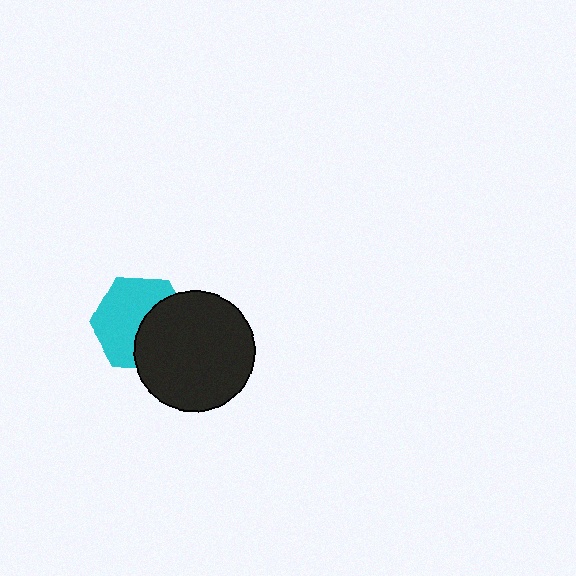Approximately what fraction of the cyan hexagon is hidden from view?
Roughly 41% of the cyan hexagon is hidden behind the black circle.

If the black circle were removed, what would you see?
You would see the complete cyan hexagon.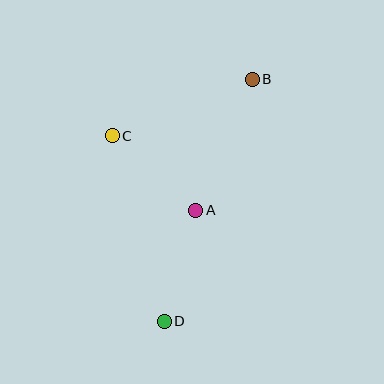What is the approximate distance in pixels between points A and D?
The distance between A and D is approximately 116 pixels.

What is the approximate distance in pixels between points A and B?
The distance between A and B is approximately 142 pixels.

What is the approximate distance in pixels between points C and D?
The distance between C and D is approximately 193 pixels.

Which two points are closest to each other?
Points A and C are closest to each other.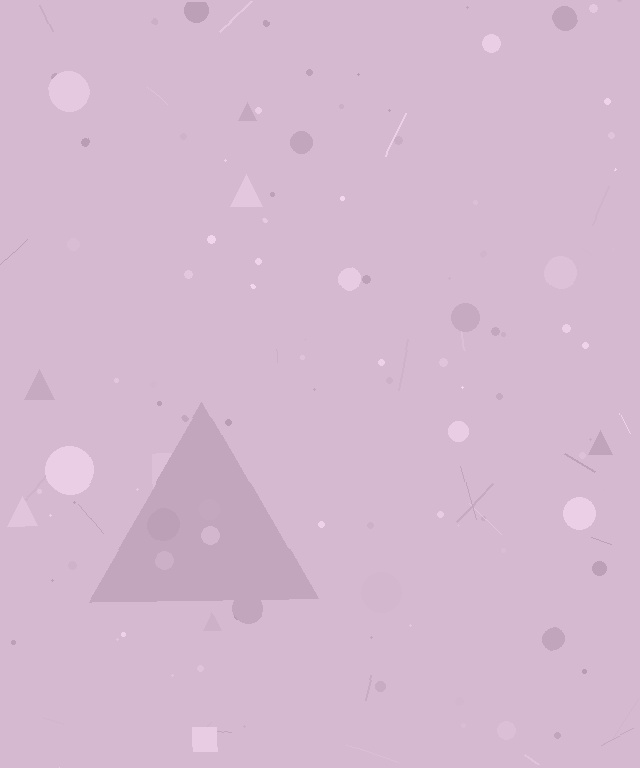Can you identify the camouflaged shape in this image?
The camouflaged shape is a triangle.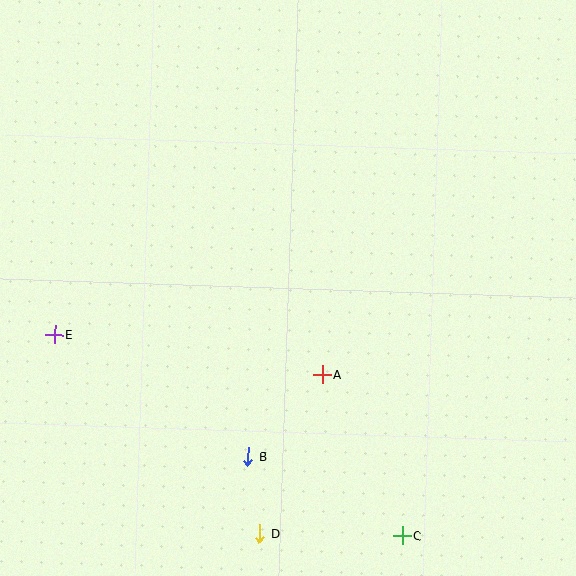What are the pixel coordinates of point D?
Point D is at (260, 533).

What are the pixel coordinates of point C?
Point C is at (402, 535).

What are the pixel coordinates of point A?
Point A is at (322, 375).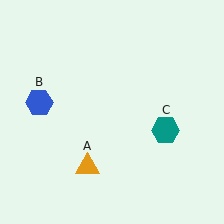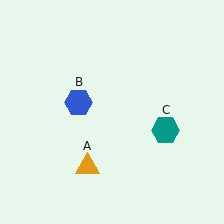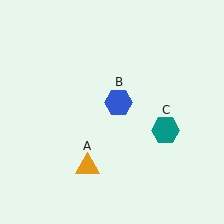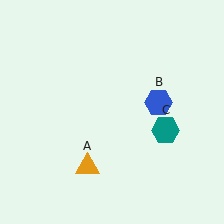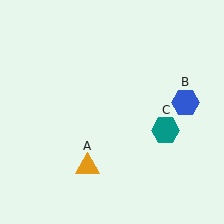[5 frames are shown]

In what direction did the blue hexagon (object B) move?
The blue hexagon (object B) moved right.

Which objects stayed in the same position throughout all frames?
Orange triangle (object A) and teal hexagon (object C) remained stationary.